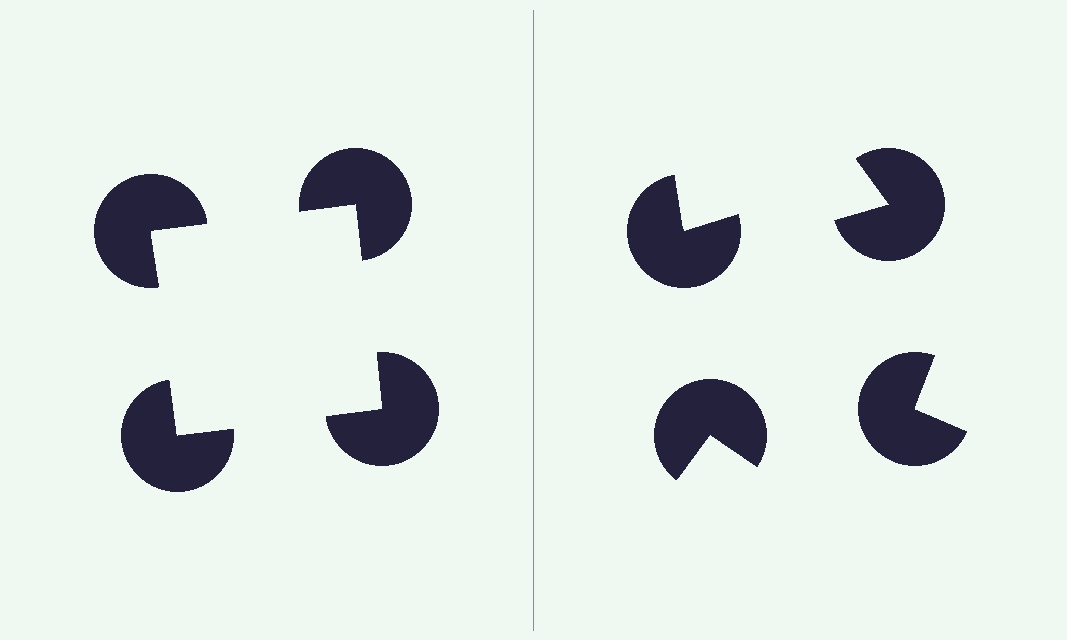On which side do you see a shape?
An illusory square appears on the left side. On the right side the wedge cuts are rotated, so no coherent shape forms.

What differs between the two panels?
The pac-man discs are positioned identically on both sides; only the wedge orientations differ. On the left they align to a square; on the right they are misaligned.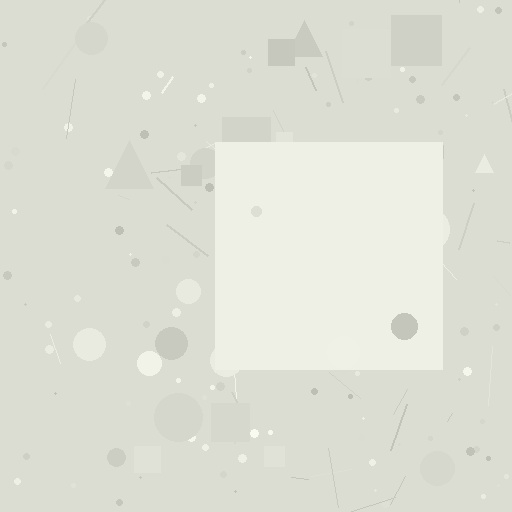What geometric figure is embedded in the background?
A square is embedded in the background.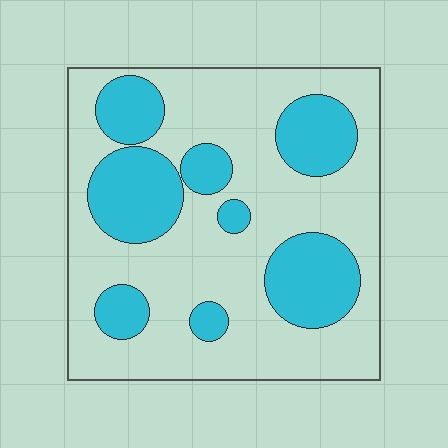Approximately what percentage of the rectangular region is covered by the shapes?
Approximately 30%.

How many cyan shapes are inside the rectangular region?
8.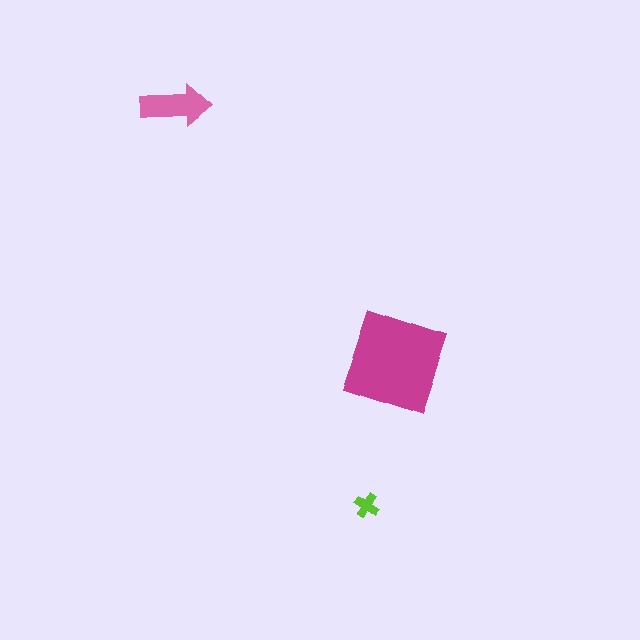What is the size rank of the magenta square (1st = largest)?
1st.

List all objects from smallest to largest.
The lime cross, the pink arrow, the magenta square.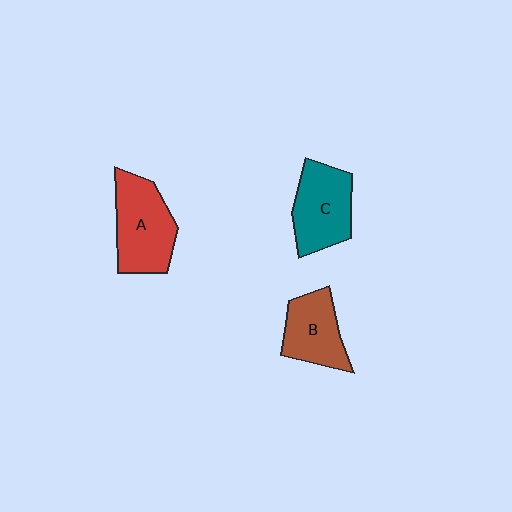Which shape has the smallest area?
Shape B (brown).